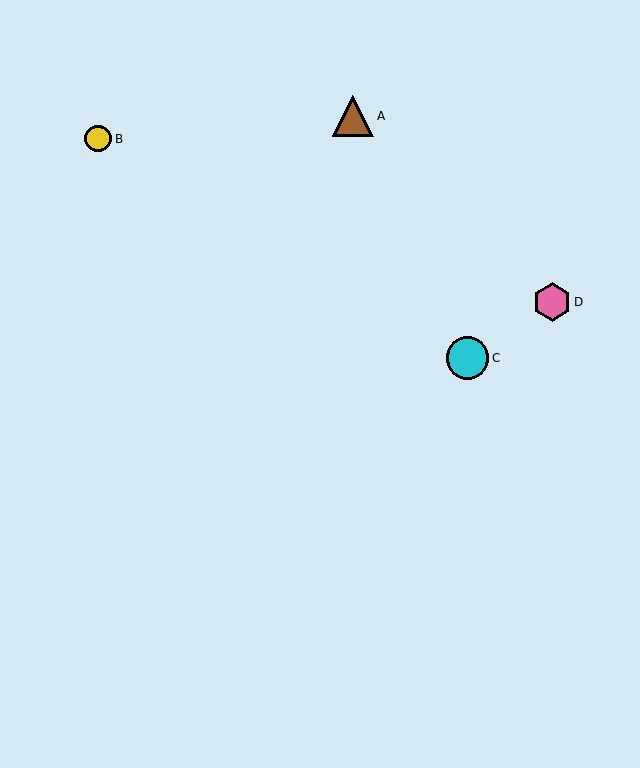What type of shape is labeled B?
Shape B is a yellow circle.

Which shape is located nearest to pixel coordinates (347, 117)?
The brown triangle (labeled A) at (353, 116) is nearest to that location.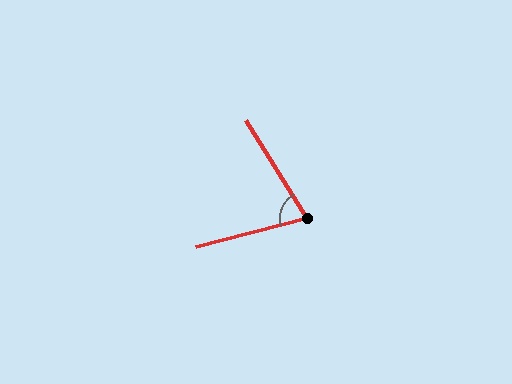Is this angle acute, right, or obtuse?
It is acute.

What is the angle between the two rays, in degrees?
Approximately 73 degrees.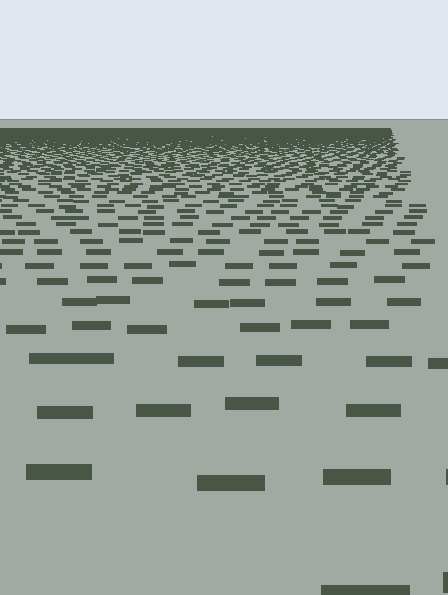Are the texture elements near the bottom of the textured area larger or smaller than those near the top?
Larger. Near the bottom, elements are closer to the viewer and appear at a bigger on-screen size.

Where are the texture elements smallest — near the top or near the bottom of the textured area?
Near the top.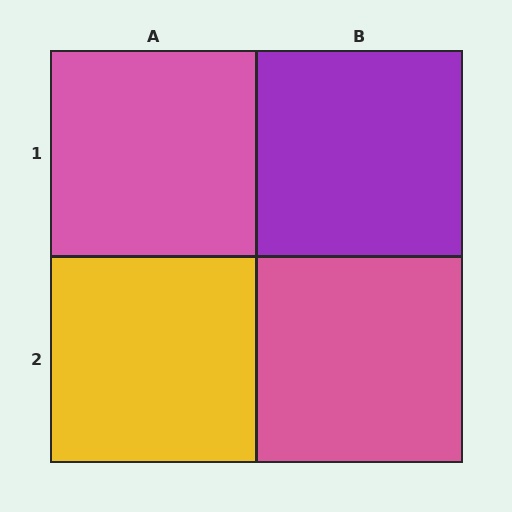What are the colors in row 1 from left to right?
Pink, purple.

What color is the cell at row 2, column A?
Yellow.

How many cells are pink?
2 cells are pink.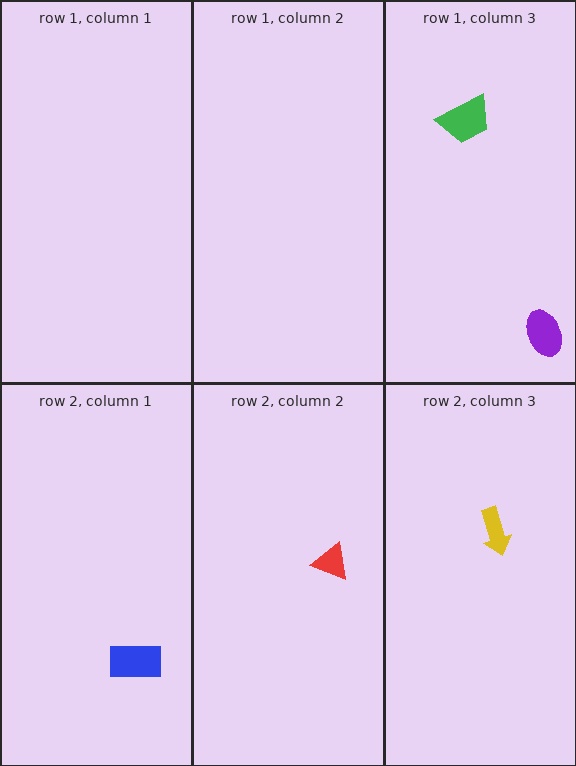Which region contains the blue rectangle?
The row 2, column 1 region.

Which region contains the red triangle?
The row 2, column 2 region.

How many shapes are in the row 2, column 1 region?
1.